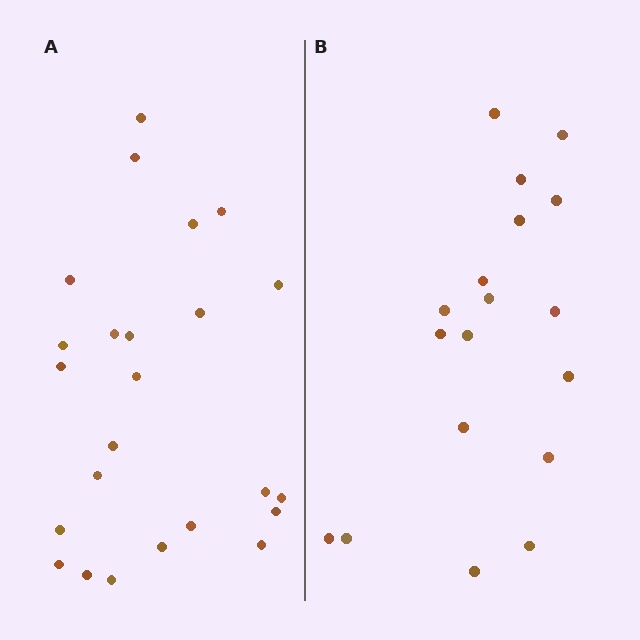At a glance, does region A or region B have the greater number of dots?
Region A (the left region) has more dots.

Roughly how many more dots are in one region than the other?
Region A has about 6 more dots than region B.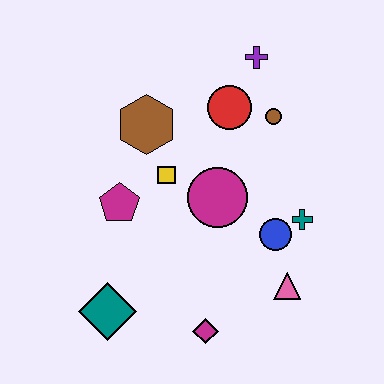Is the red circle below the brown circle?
No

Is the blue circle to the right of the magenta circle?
Yes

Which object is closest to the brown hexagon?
The yellow square is closest to the brown hexagon.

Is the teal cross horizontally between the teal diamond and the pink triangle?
No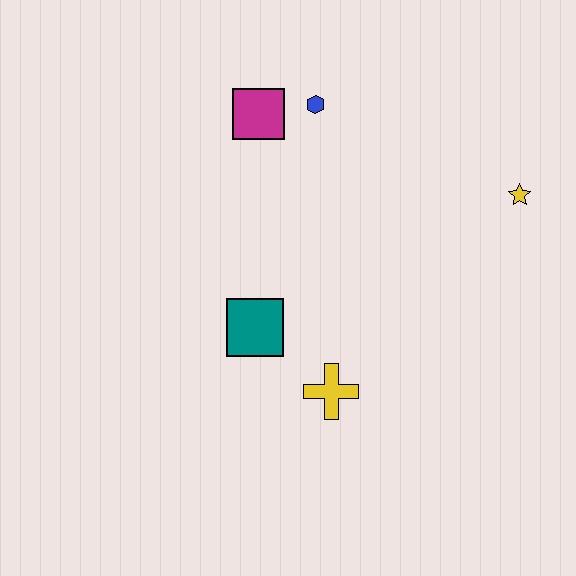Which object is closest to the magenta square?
The blue hexagon is closest to the magenta square.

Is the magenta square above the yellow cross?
Yes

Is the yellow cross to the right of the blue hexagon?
Yes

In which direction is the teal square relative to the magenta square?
The teal square is below the magenta square.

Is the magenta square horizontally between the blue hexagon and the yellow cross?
No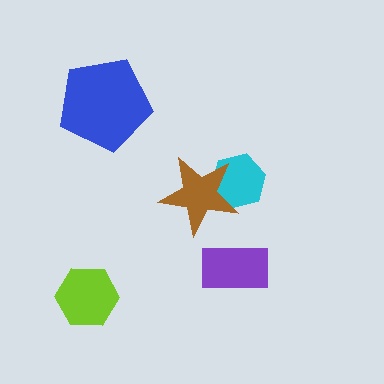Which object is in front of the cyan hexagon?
The brown star is in front of the cyan hexagon.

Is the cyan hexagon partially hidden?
Yes, it is partially covered by another shape.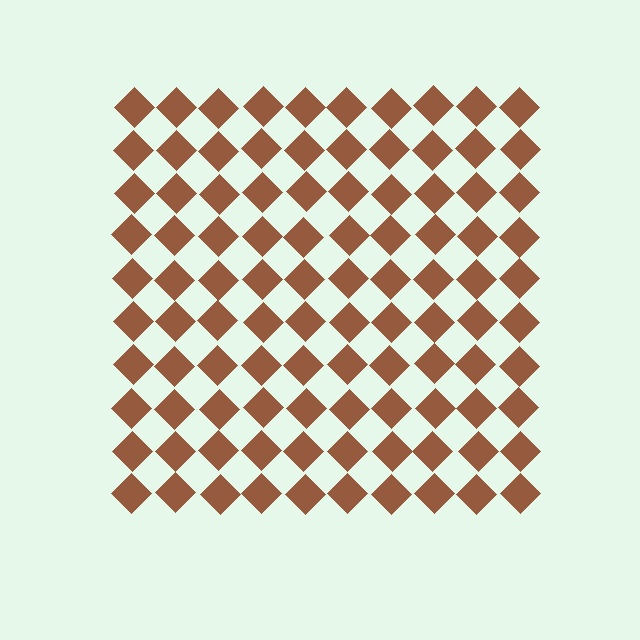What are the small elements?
The small elements are diamonds.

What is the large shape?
The large shape is a square.